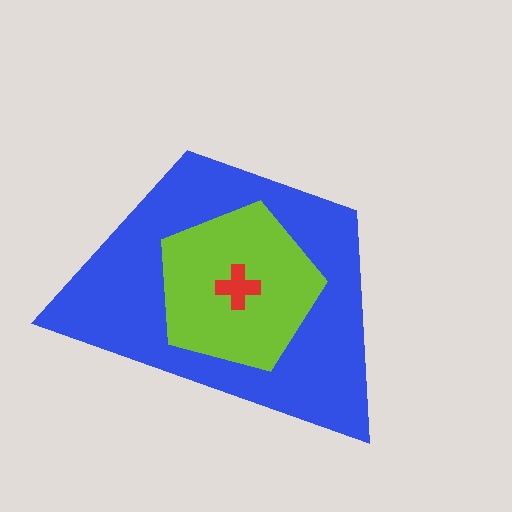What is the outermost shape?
The blue trapezoid.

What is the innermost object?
The red cross.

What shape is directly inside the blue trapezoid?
The lime pentagon.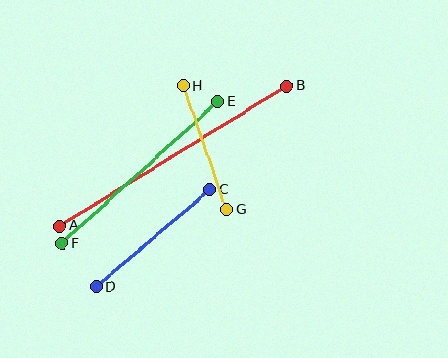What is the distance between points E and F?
The distance is approximately 211 pixels.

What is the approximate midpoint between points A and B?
The midpoint is at approximately (173, 156) pixels.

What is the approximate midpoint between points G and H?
The midpoint is at approximately (205, 147) pixels.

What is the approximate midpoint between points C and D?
The midpoint is at approximately (153, 238) pixels.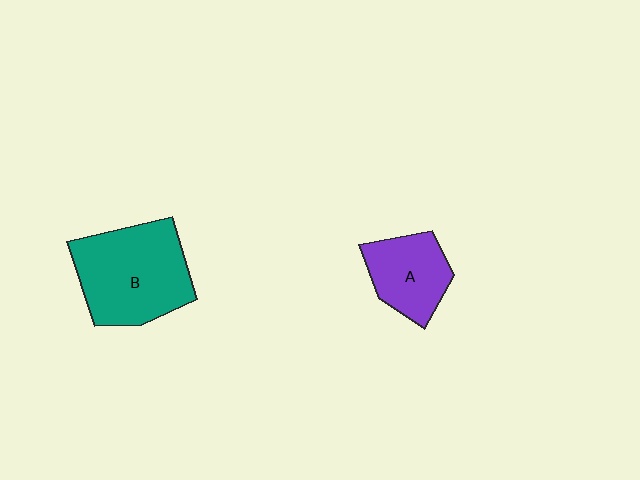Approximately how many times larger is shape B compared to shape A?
Approximately 1.7 times.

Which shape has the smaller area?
Shape A (purple).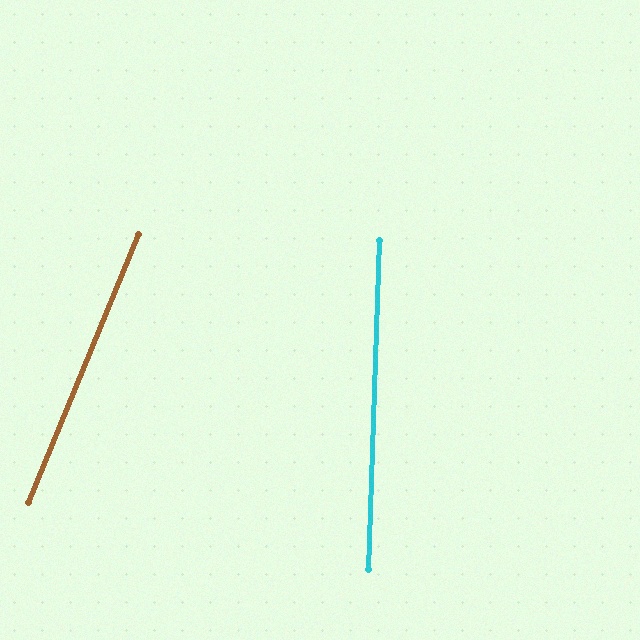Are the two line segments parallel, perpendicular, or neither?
Neither parallel nor perpendicular — they differ by about 20°.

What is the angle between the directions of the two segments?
Approximately 20 degrees.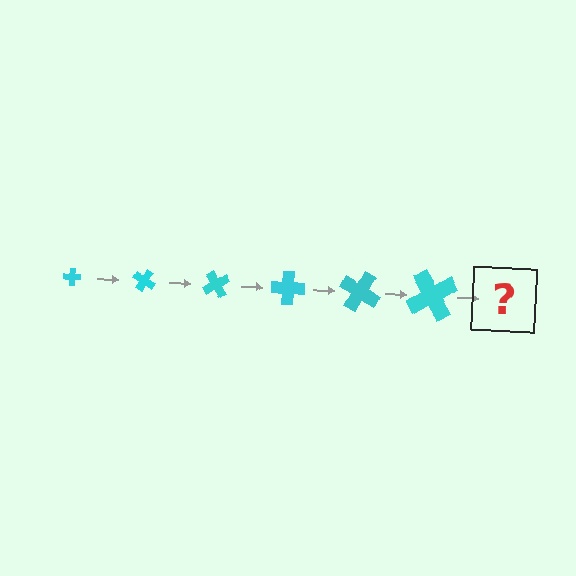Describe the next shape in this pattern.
It should be a cross, larger than the previous one and rotated 180 degrees from the start.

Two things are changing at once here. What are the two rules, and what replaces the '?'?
The two rules are that the cross grows larger each step and it rotates 30 degrees each step. The '?' should be a cross, larger than the previous one and rotated 180 degrees from the start.